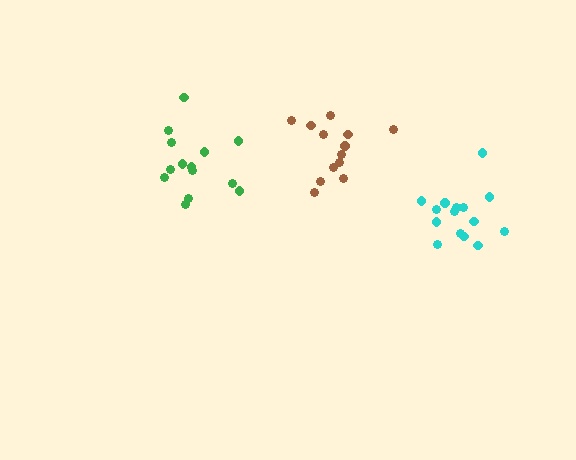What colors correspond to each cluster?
The clusters are colored: brown, cyan, green.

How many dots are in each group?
Group 1: 13 dots, Group 2: 15 dots, Group 3: 14 dots (42 total).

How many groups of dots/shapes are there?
There are 3 groups.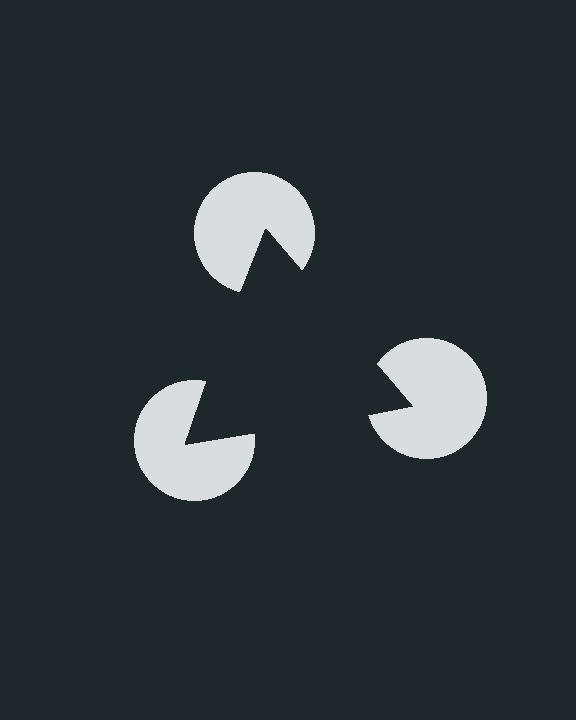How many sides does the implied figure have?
3 sides.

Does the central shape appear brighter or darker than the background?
It typically appears slightly darker than the background, even though no actual brightness change is drawn.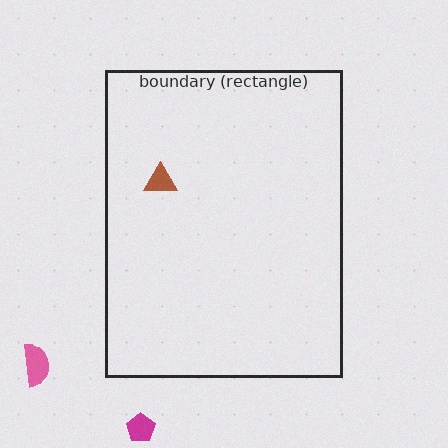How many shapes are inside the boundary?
1 inside, 2 outside.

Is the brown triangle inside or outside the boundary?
Inside.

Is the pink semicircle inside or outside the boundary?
Outside.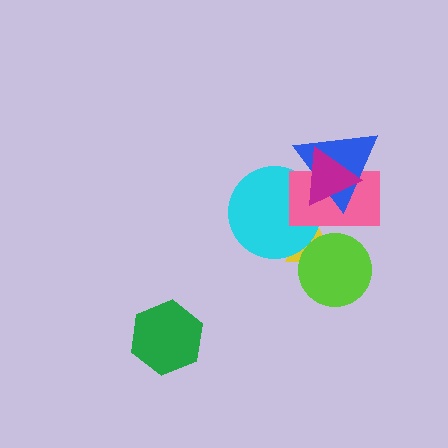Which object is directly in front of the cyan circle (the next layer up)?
The pink rectangle is directly in front of the cyan circle.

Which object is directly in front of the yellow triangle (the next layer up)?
The cyan circle is directly in front of the yellow triangle.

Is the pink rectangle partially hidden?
Yes, it is partially covered by another shape.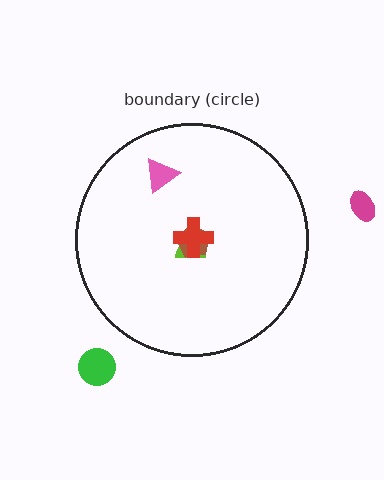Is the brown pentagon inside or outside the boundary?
Inside.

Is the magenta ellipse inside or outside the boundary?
Outside.